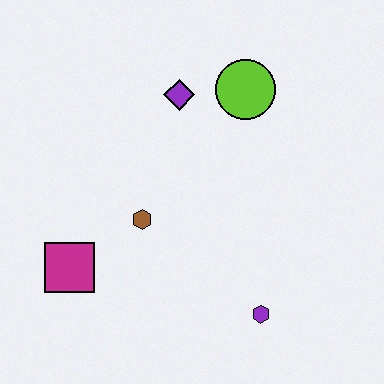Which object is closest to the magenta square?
The brown hexagon is closest to the magenta square.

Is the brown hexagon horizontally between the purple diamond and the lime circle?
No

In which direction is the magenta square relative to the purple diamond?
The magenta square is below the purple diamond.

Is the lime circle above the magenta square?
Yes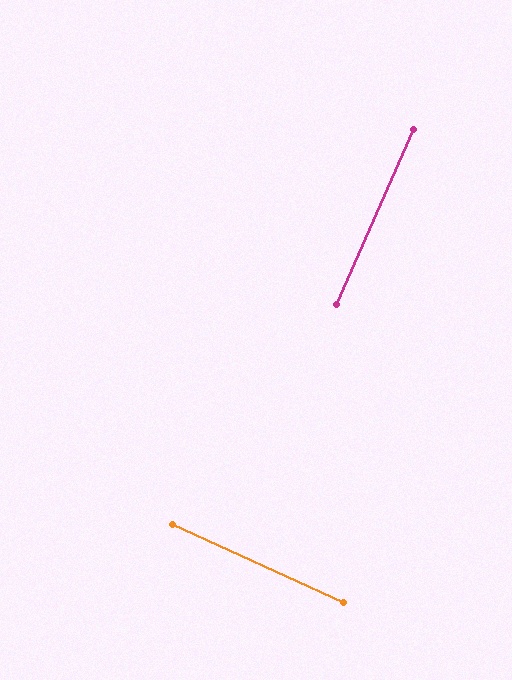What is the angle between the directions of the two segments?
Approximately 89 degrees.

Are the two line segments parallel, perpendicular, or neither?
Perpendicular — they meet at approximately 89°.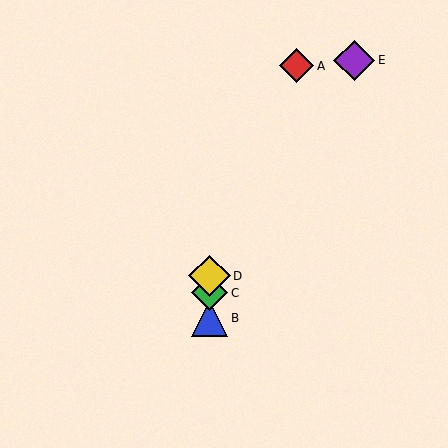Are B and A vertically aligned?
No, B is at x≈210 and A is at x≈296.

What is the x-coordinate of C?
Object C is at x≈210.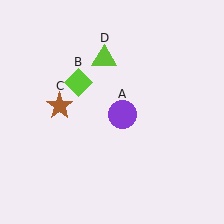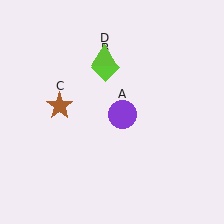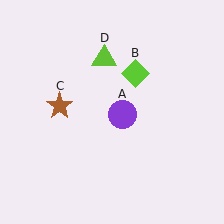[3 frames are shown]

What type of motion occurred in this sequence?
The lime diamond (object B) rotated clockwise around the center of the scene.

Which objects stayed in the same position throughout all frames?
Purple circle (object A) and brown star (object C) and lime triangle (object D) remained stationary.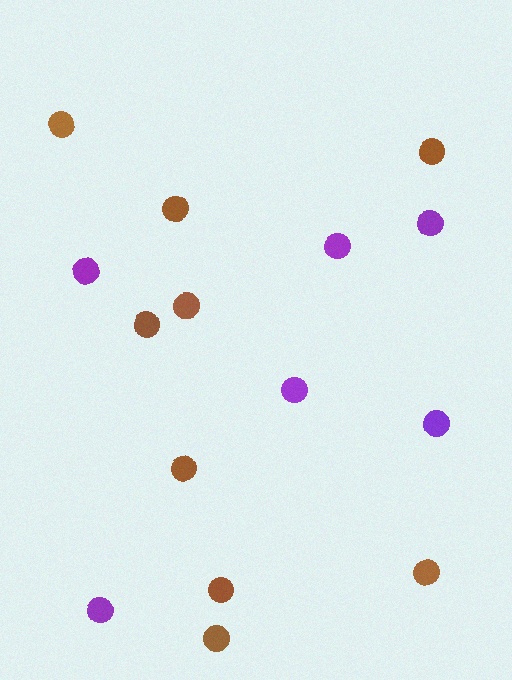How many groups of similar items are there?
There are 2 groups: one group of brown circles (9) and one group of purple circles (6).